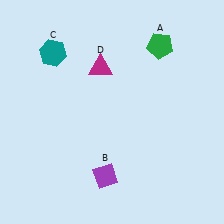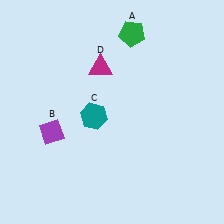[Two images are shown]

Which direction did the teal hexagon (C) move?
The teal hexagon (C) moved down.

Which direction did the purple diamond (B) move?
The purple diamond (B) moved left.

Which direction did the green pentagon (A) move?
The green pentagon (A) moved left.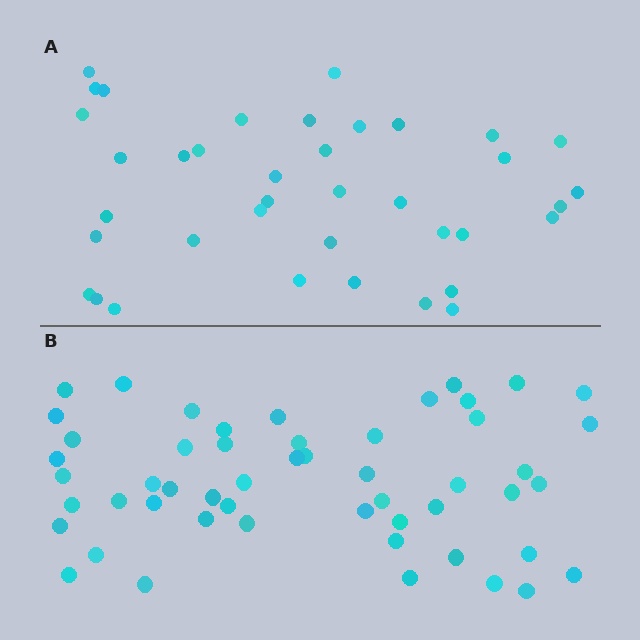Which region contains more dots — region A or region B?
Region B (the bottom region) has more dots.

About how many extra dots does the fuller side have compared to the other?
Region B has approximately 15 more dots than region A.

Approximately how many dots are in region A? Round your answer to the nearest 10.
About 40 dots. (The exact count is 38, which rounds to 40.)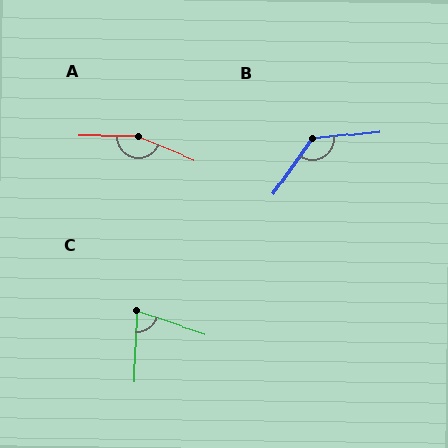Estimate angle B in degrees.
Approximately 131 degrees.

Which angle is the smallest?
C, at approximately 73 degrees.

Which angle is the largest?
A, at approximately 157 degrees.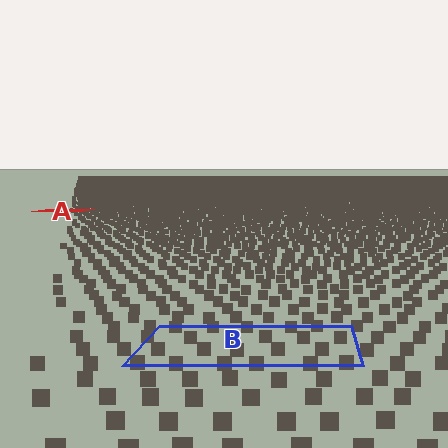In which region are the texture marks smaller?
The texture marks are smaller in region A, because it is farther away.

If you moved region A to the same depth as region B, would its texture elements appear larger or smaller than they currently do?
They would appear larger. At a closer depth, the same texture elements are projected at a bigger on-screen size.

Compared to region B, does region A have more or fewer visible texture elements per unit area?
Region A has more texture elements per unit area — they are packed more densely because it is farther away.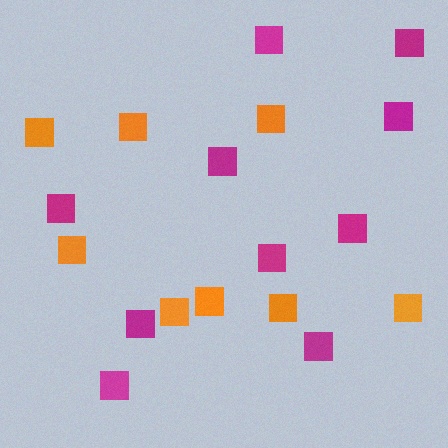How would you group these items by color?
There are 2 groups: one group of orange squares (8) and one group of magenta squares (10).